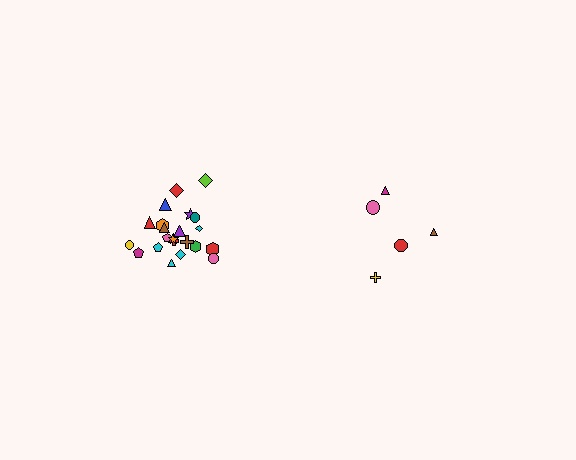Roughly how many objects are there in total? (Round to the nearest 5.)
Roughly 25 objects in total.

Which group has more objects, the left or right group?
The left group.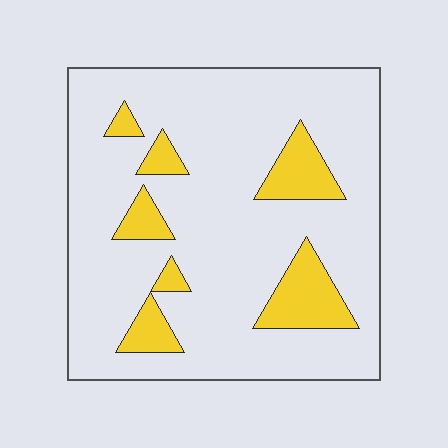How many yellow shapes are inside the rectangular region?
7.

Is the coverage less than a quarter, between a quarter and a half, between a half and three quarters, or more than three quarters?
Less than a quarter.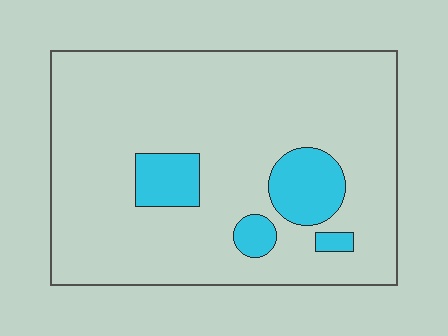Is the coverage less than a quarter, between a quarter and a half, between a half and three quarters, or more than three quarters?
Less than a quarter.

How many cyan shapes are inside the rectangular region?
4.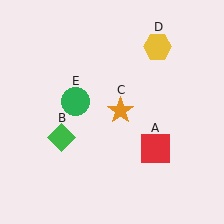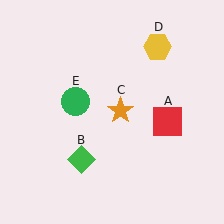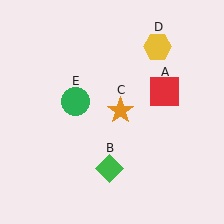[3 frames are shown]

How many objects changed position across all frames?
2 objects changed position: red square (object A), green diamond (object B).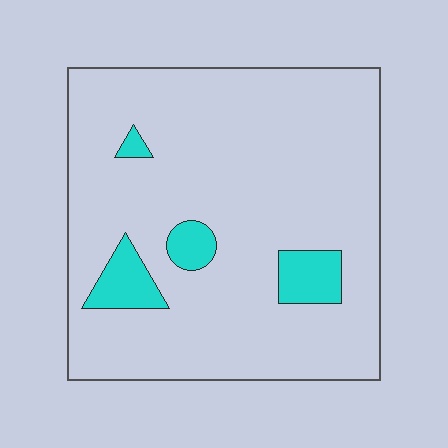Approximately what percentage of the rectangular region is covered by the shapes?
Approximately 10%.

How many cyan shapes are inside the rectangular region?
4.